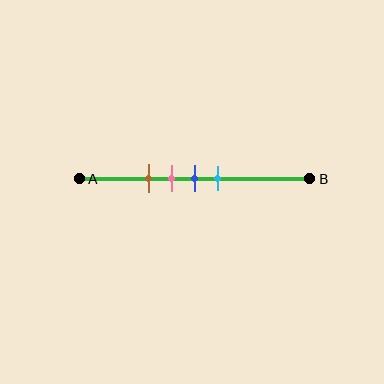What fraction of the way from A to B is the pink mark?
The pink mark is approximately 40% (0.4) of the way from A to B.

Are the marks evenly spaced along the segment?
Yes, the marks are approximately evenly spaced.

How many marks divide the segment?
There are 4 marks dividing the segment.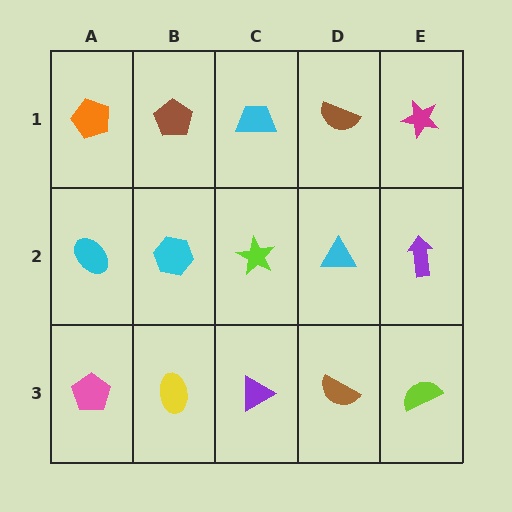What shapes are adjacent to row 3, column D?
A cyan triangle (row 2, column D), a purple triangle (row 3, column C), a lime semicircle (row 3, column E).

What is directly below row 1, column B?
A cyan hexagon.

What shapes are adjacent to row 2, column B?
A brown pentagon (row 1, column B), a yellow ellipse (row 3, column B), a cyan ellipse (row 2, column A), a lime star (row 2, column C).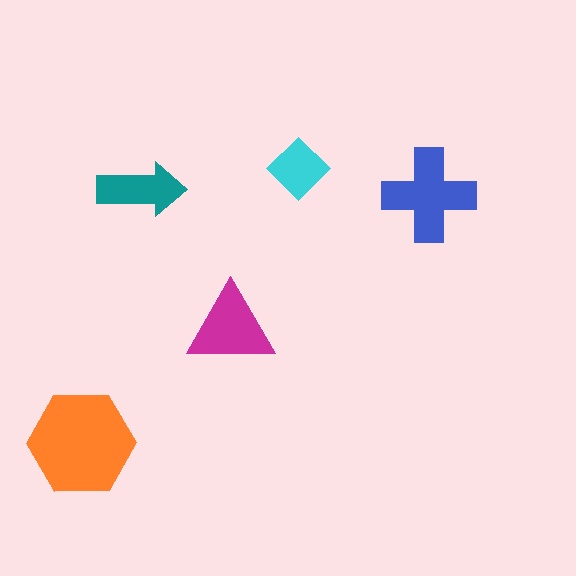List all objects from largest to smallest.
The orange hexagon, the blue cross, the magenta triangle, the teal arrow, the cyan diamond.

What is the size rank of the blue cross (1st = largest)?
2nd.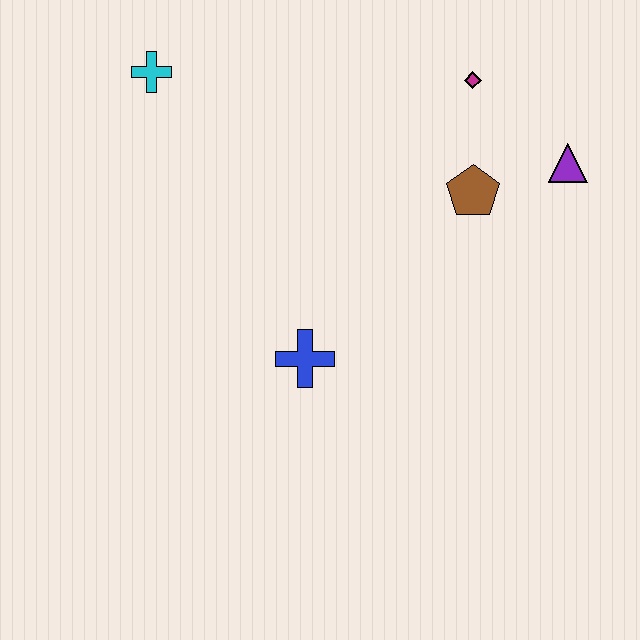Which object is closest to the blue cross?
The brown pentagon is closest to the blue cross.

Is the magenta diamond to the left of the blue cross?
No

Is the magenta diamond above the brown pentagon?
Yes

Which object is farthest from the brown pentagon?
The cyan cross is farthest from the brown pentagon.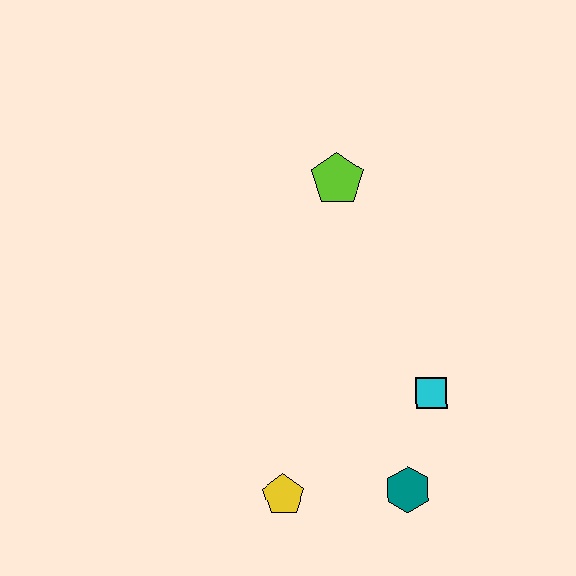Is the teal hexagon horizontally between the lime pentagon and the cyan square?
Yes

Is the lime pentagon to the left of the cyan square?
Yes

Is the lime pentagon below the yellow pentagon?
No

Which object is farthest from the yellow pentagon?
The lime pentagon is farthest from the yellow pentagon.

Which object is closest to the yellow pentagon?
The teal hexagon is closest to the yellow pentagon.